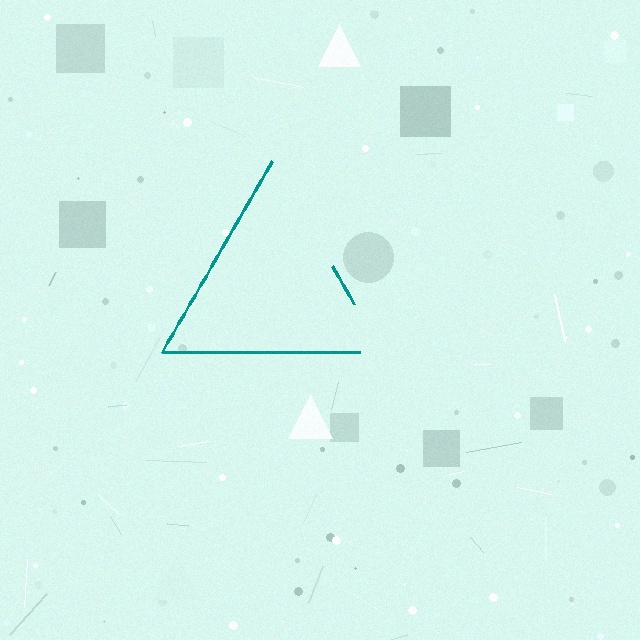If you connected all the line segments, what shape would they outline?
They would outline a triangle.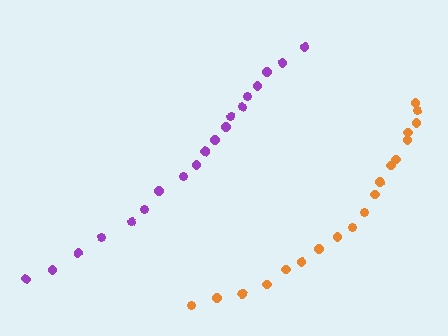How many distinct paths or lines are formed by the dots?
There are 2 distinct paths.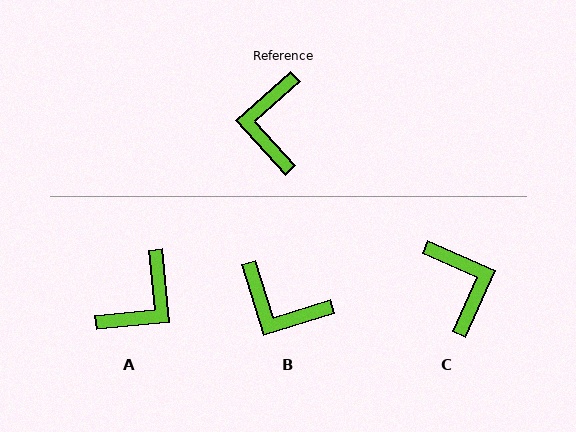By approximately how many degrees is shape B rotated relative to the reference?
Approximately 66 degrees counter-clockwise.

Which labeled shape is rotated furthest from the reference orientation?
C, about 156 degrees away.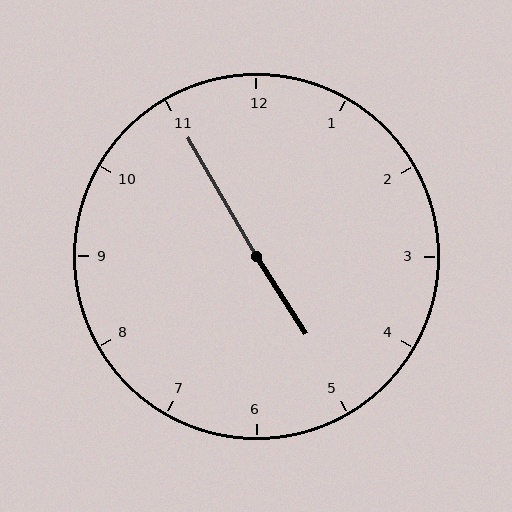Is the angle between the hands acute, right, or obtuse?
It is obtuse.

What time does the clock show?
4:55.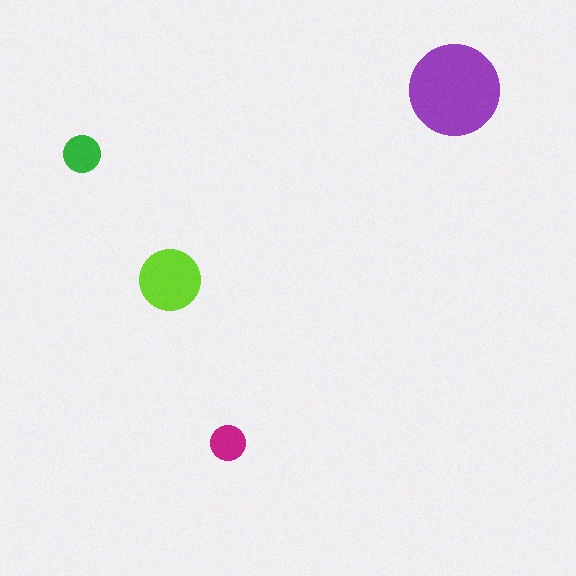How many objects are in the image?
There are 4 objects in the image.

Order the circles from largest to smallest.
the purple one, the lime one, the green one, the magenta one.